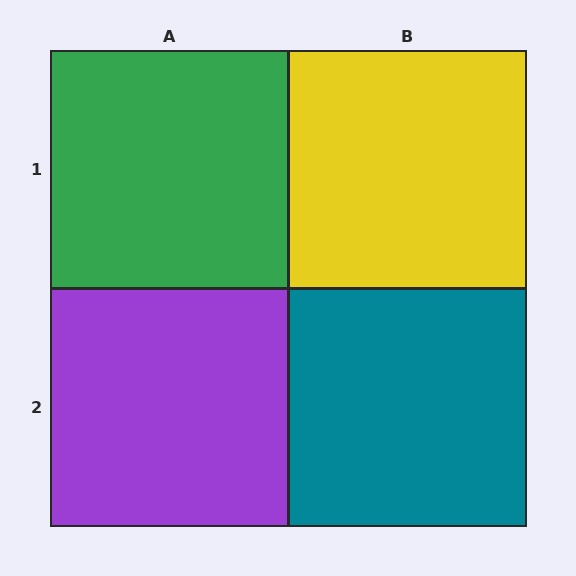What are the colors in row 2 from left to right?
Purple, teal.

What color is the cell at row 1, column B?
Yellow.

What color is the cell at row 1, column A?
Green.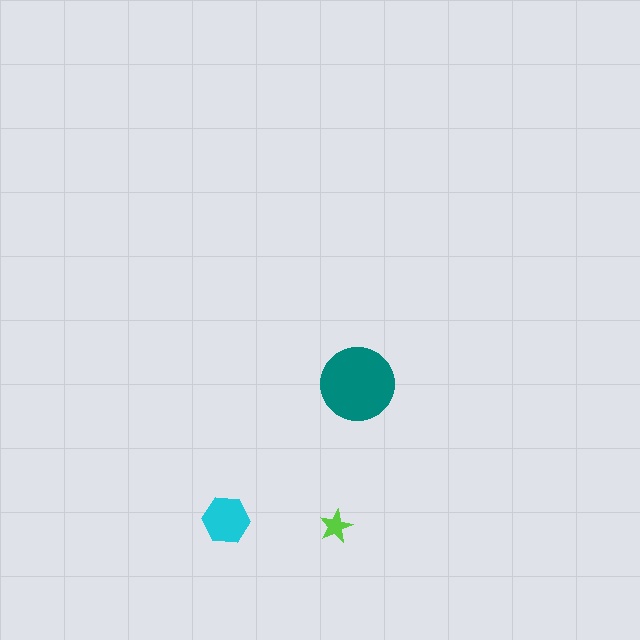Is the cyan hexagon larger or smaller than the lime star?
Larger.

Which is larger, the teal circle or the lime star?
The teal circle.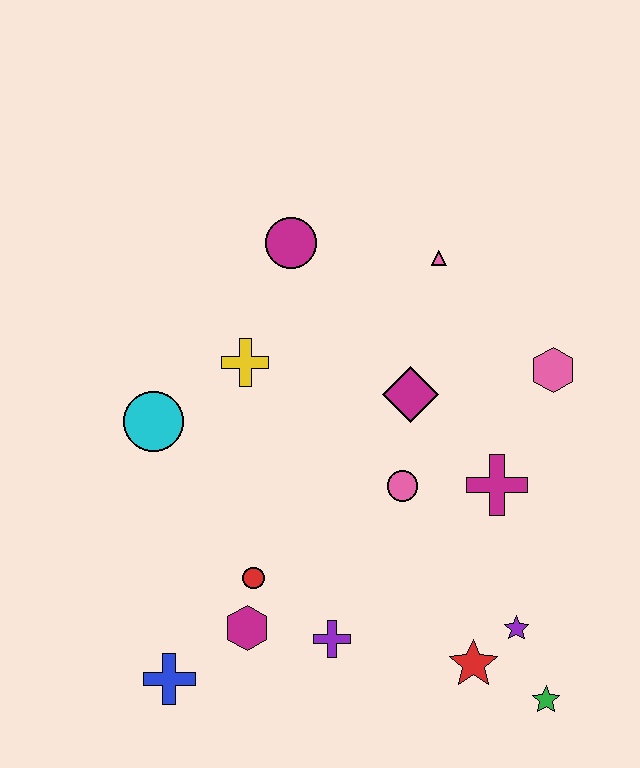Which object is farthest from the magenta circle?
The green star is farthest from the magenta circle.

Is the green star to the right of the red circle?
Yes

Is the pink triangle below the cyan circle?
No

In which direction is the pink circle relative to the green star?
The pink circle is above the green star.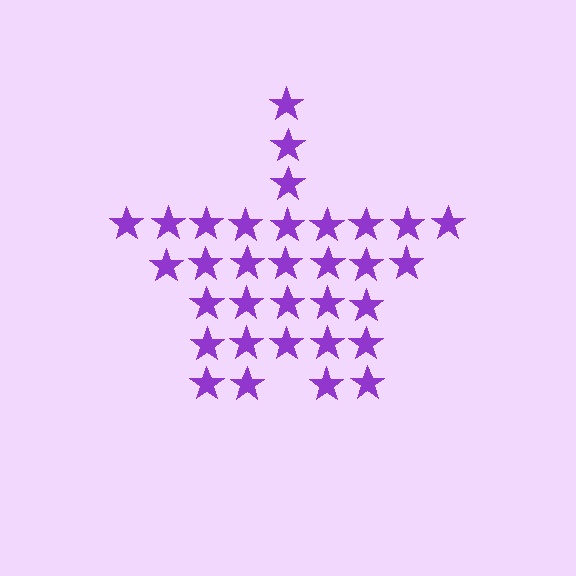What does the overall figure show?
The overall figure shows a star.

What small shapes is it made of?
It is made of small stars.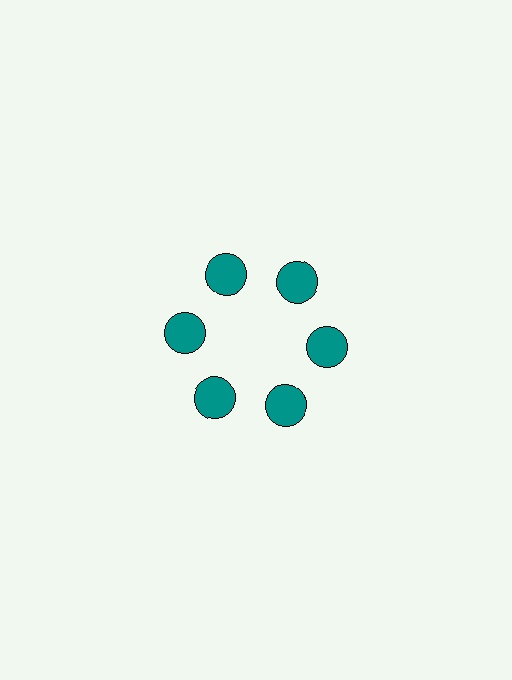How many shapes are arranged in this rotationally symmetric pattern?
There are 6 shapes, arranged in 6 groups of 1.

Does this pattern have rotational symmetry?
Yes, this pattern has 6-fold rotational symmetry. It looks the same after rotating 60 degrees around the center.